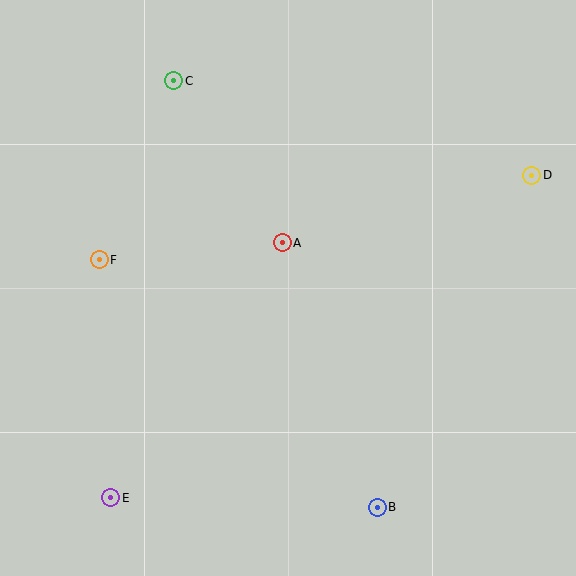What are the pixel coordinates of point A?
Point A is at (282, 243).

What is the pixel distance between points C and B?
The distance between C and B is 473 pixels.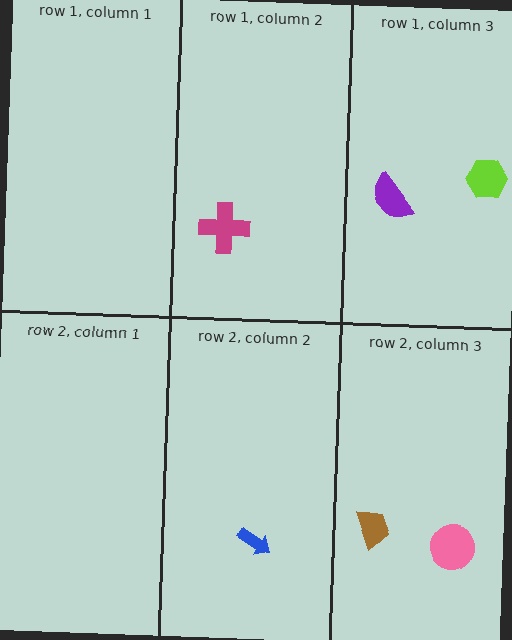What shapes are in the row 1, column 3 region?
The purple semicircle, the lime hexagon.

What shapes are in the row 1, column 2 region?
The magenta cross.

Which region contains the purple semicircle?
The row 1, column 3 region.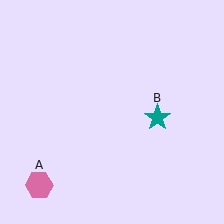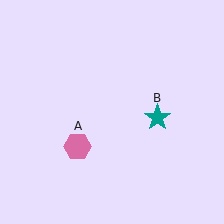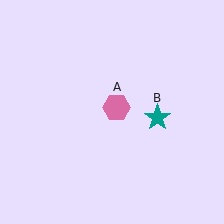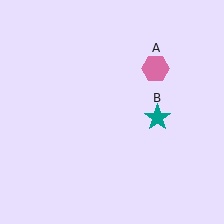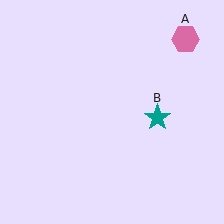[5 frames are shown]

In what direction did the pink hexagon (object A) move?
The pink hexagon (object A) moved up and to the right.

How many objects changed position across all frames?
1 object changed position: pink hexagon (object A).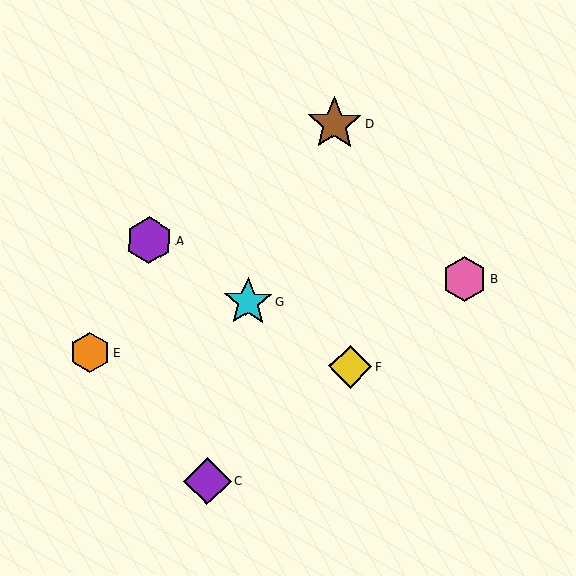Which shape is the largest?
The brown star (labeled D) is the largest.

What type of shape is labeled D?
Shape D is a brown star.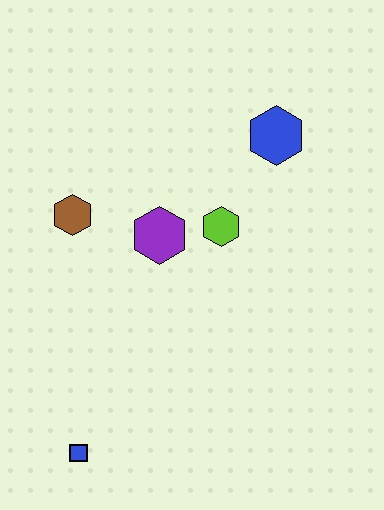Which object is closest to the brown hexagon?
The purple hexagon is closest to the brown hexagon.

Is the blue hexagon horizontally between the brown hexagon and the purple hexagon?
No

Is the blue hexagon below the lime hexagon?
No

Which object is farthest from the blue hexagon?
The blue square is farthest from the blue hexagon.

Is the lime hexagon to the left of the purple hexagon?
No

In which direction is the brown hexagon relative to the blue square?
The brown hexagon is above the blue square.